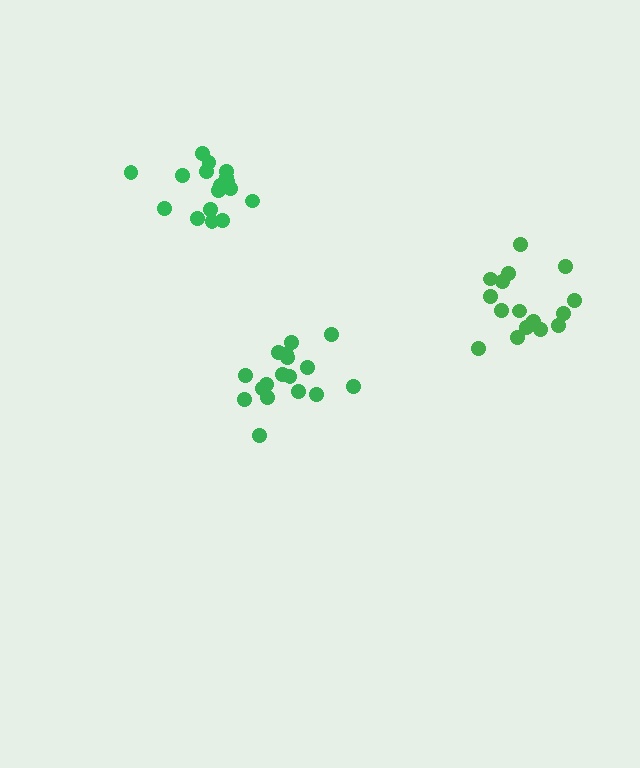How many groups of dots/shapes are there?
There are 3 groups.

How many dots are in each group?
Group 1: 17 dots, Group 2: 17 dots, Group 3: 17 dots (51 total).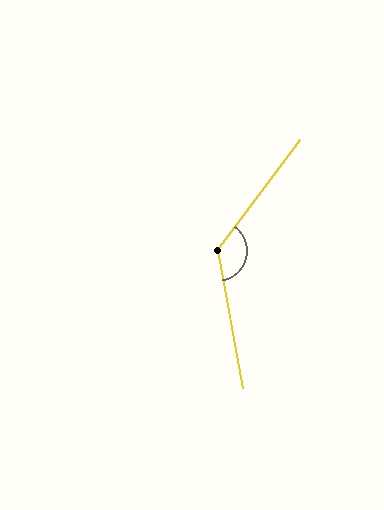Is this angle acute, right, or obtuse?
It is obtuse.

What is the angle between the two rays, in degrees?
Approximately 133 degrees.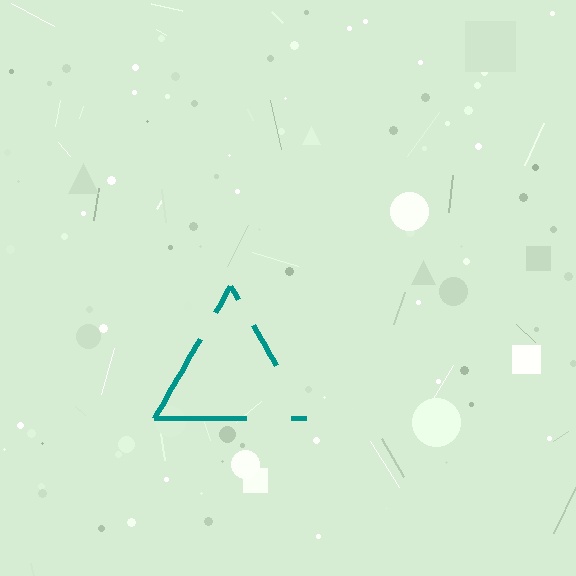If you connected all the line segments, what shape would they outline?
They would outline a triangle.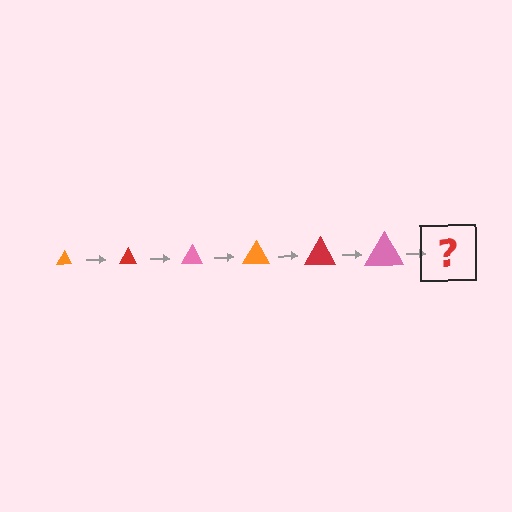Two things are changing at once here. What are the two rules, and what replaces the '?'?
The two rules are that the triangle grows larger each step and the color cycles through orange, red, and pink. The '?' should be an orange triangle, larger than the previous one.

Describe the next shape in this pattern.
It should be an orange triangle, larger than the previous one.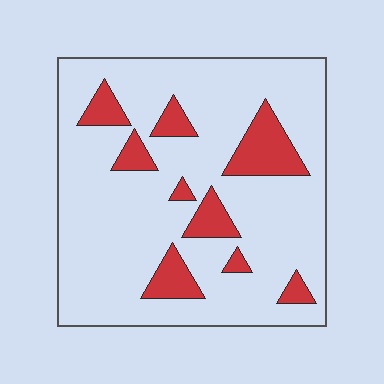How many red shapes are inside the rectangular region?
9.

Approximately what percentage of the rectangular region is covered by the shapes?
Approximately 15%.